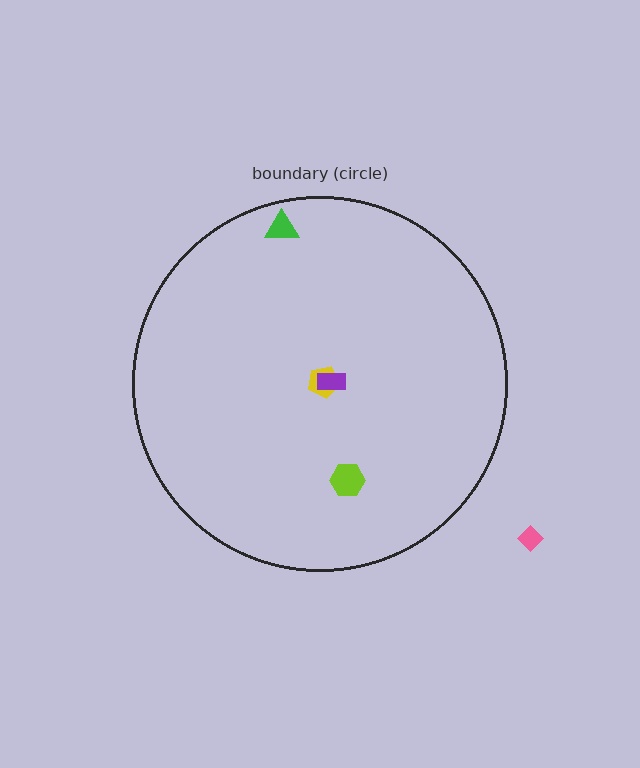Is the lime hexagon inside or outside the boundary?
Inside.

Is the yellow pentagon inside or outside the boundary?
Inside.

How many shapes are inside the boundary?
4 inside, 1 outside.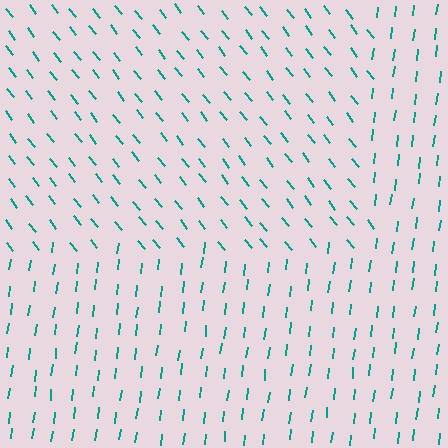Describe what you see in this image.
The image is filled with small teal line segments. A rectangle region in the image has lines oriented differently from the surrounding lines, creating a visible texture boundary.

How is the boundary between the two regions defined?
The boundary is defined purely by a change in line orientation (approximately 45 degrees difference). All lines are the same color and thickness.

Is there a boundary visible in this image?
Yes, there is a texture boundary formed by a change in line orientation.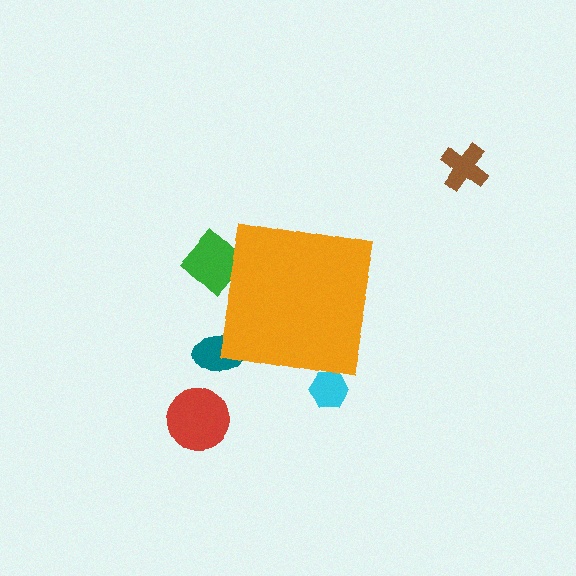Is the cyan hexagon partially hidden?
Yes, the cyan hexagon is partially hidden behind the orange square.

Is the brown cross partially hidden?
No, the brown cross is fully visible.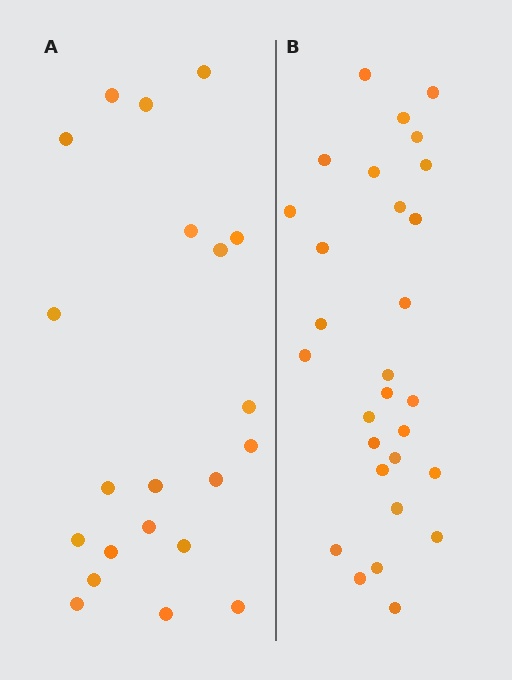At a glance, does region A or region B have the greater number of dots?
Region B (the right region) has more dots.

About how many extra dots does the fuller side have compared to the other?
Region B has roughly 8 or so more dots than region A.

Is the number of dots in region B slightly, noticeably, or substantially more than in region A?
Region B has noticeably more, but not dramatically so. The ratio is roughly 1.4 to 1.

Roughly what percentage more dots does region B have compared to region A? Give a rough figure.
About 40% more.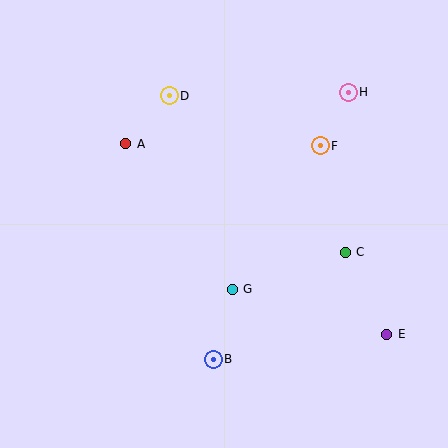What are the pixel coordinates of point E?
Point E is at (387, 334).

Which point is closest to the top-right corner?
Point H is closest to the top-right corner.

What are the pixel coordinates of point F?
Point F is at (320, 146).